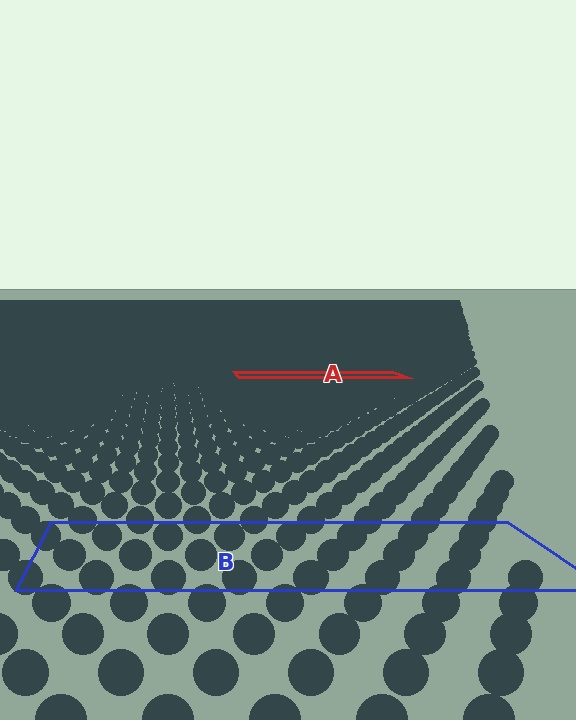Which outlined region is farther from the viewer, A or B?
Region A is farther from the viewer — the texture elements inside it appear smaller and more densely packed.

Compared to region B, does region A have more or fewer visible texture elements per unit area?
Region A has more texture elements per unit area — they are packed more densely because it is farther away.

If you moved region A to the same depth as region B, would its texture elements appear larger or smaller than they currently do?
They would appear larger. At a closer depth, the same texture elements are projected at a bigger on-screen size.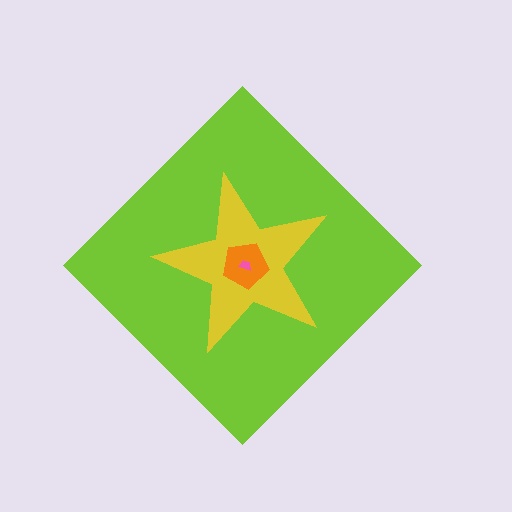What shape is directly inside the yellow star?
The orange pentagon.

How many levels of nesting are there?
4.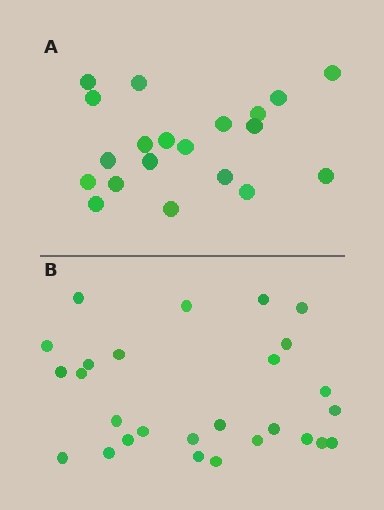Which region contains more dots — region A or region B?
Region B (the bottom region) has more dots.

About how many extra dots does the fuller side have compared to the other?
Region B has roughly 8 or so more dots than region A.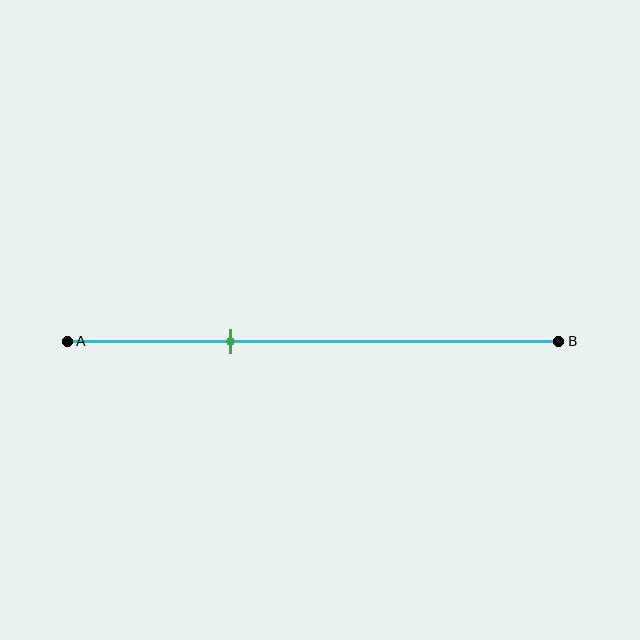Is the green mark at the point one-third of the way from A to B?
Yes, the mark is approximately at the one-third point.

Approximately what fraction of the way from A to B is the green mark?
The green mark is approximately 35% of the way from A to B.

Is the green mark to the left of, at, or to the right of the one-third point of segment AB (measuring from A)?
The green mark is approximately at the one-third point of segment AB.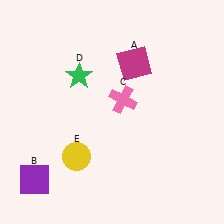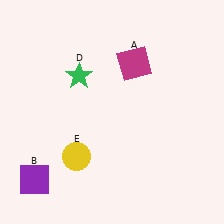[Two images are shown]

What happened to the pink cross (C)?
The pink cross (C) was removed in Image 2. It was in the top-right area of Image 1.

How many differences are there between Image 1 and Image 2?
There is 1 difference between the two images.